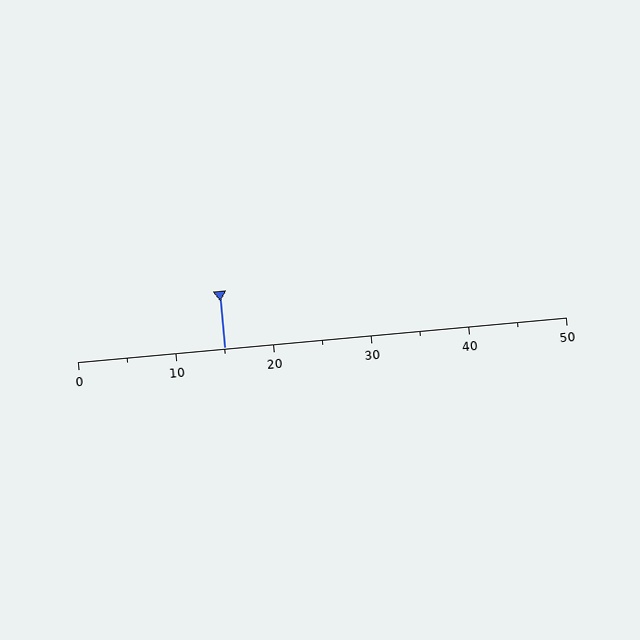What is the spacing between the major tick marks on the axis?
The major ticks are spaced 10 apart.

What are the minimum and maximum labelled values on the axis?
The axis runs from 0 to 50.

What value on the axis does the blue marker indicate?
The marker indicates approximately 15.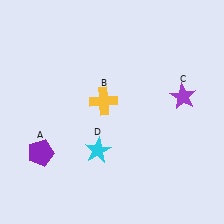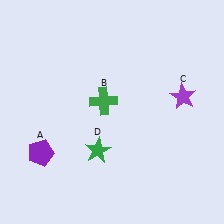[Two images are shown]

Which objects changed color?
B changed from yellow to green. D changed from cyan to green.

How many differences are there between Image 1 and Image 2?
There are 2 differences between the two images.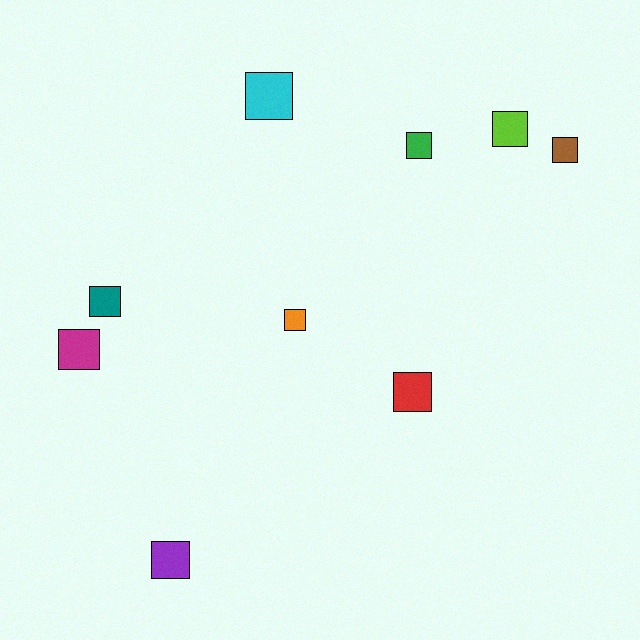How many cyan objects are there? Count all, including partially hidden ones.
There is 1 cyan object.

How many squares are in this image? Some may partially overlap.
There are 9 squares.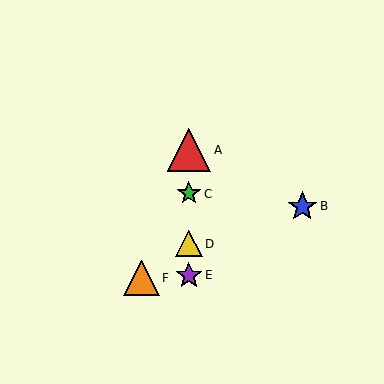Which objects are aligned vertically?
Objects A, C, D, E are aligned vertically.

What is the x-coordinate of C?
Object C is at x≈189.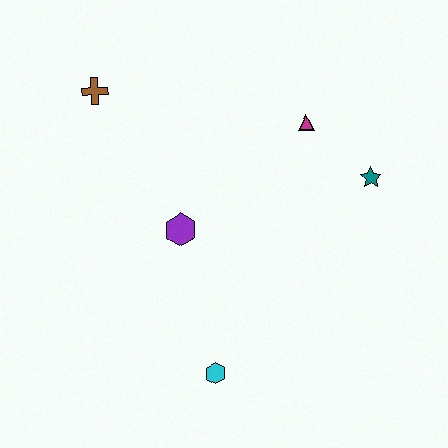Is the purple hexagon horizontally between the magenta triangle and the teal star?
No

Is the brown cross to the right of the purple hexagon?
No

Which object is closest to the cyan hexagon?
The purple hexagon is closest to the cyan hexagon.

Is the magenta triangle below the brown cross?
Yes